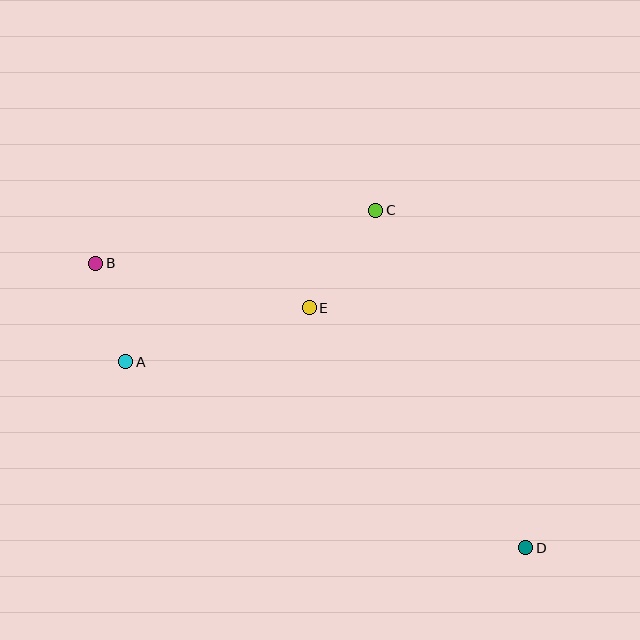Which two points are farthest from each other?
Points B and D are farthest from each other.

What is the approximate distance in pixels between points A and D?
The distance between A and D is approximately 441 pixels.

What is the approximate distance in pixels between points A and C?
The distance between A and C is approximately 292 pixels.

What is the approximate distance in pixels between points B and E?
The distance between B and E is approximately 218 pixels.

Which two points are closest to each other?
Points A and B are closest to each other.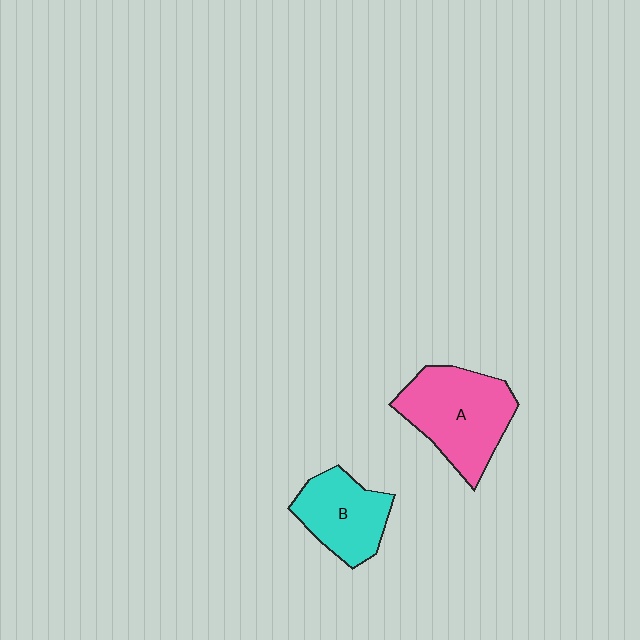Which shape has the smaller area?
Shape B (cyan).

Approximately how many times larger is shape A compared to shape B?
Approximately 1.4 times.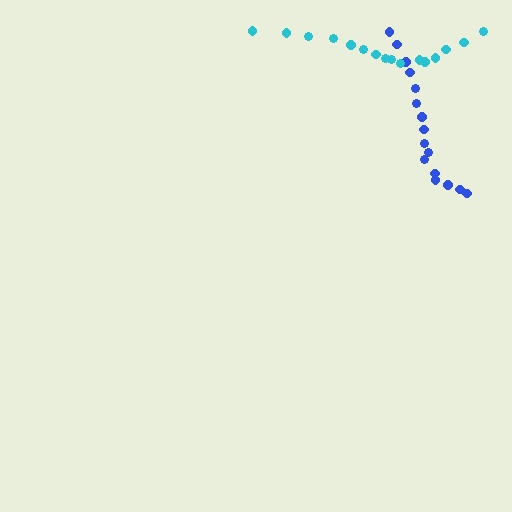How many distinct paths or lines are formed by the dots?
There are 2 distinct paths.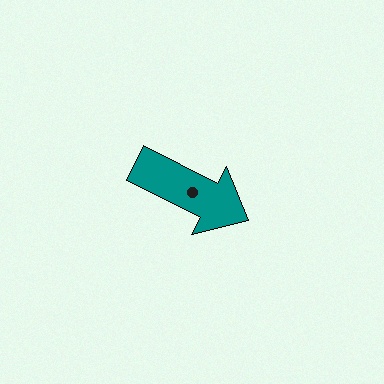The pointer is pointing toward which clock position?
Roughly 4 o'clock.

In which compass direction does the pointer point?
Southeast.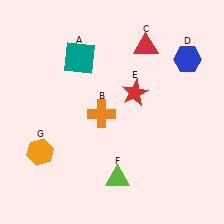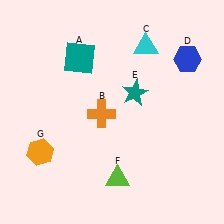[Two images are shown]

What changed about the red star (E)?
In Image 1, E is red. In Image 2, it changed to teal.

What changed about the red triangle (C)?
In Image 1, C is red. In Image 2, it changed to cyan.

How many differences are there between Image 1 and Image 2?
There are 2 differences between the two images.